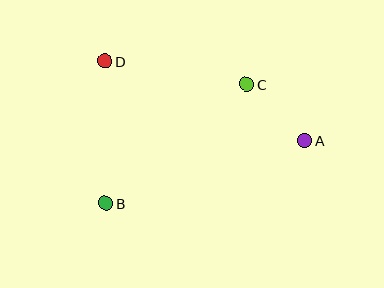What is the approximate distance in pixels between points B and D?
The distance between B and D is approximately 142 pixels.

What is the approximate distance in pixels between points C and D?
The distance between C and D is approximately 143 pixels.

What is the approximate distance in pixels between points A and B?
The distance between A and B is approximately 208 pixels.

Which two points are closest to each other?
Points A and C are closest to each other.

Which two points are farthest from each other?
Points A and D are farthest from each other.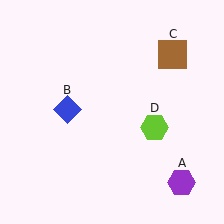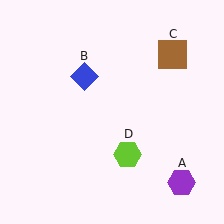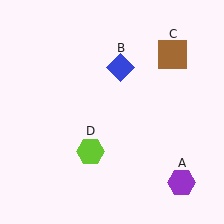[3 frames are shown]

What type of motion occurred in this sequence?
The blue diamond (object B), lime hexagon (object D) rotated clockwise around the center of the scene.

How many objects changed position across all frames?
2 objects changed position: blue diamond (object B), lime hexagon (object D).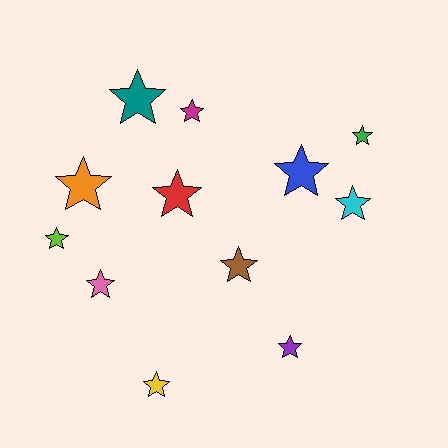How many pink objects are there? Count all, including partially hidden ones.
There is 1 pink object.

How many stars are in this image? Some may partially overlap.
There are 12 stars.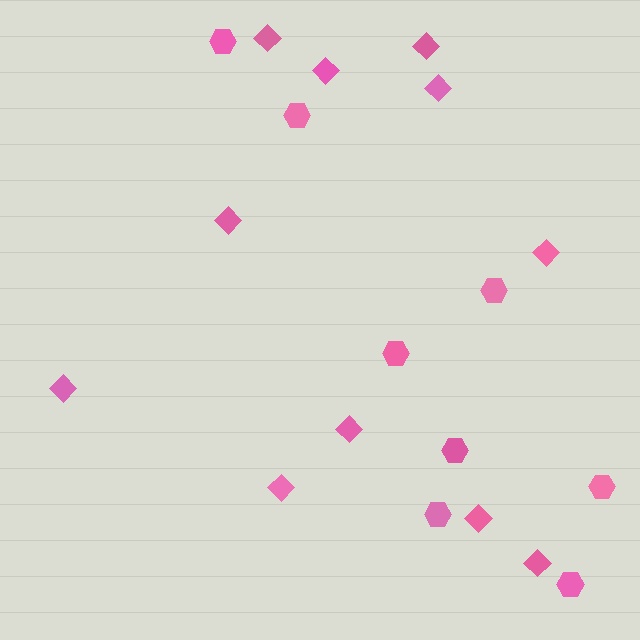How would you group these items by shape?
There are 2 groups: one group of hexagons (8) and one group of diamonds (11).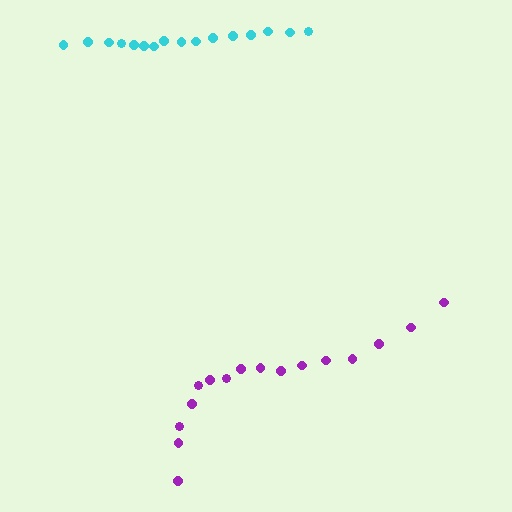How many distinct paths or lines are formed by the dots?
There are 2 distinct paths.